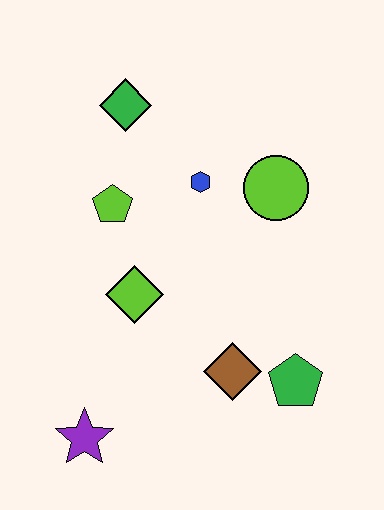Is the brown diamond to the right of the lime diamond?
Yes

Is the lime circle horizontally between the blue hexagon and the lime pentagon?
No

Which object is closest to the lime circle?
The blue hexagon is closest to the lime circle.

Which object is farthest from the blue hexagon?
The purple star is farthest from the blue hexagon.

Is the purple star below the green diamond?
Yes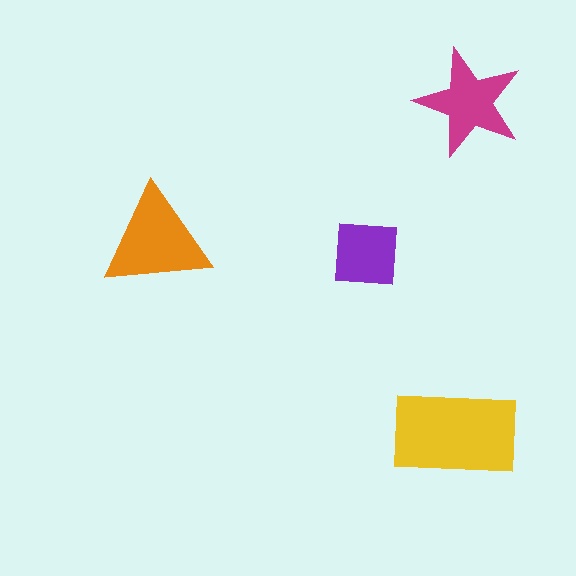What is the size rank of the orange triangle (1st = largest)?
2nd.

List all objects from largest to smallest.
The yellow rectangle, the orange triangle, the magenta star, the purple square.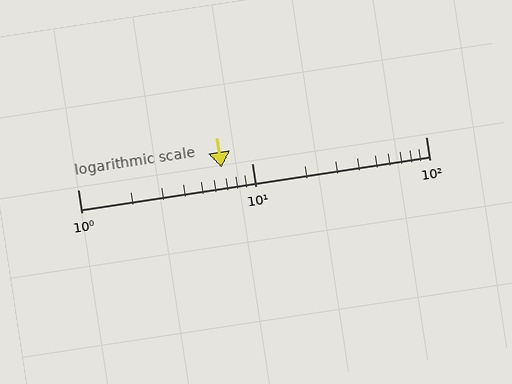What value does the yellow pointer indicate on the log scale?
The pointer indicates approximately 6.7.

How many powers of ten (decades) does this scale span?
The scale spans 2 decades, from 1 to 100.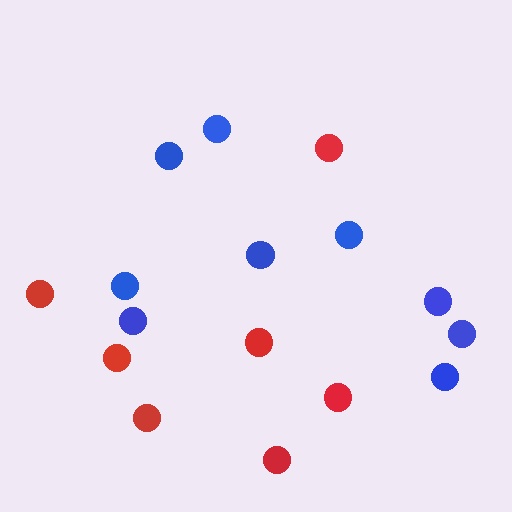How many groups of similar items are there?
There are 2 groups: one group of red circles (7) and one group of blue circles (9).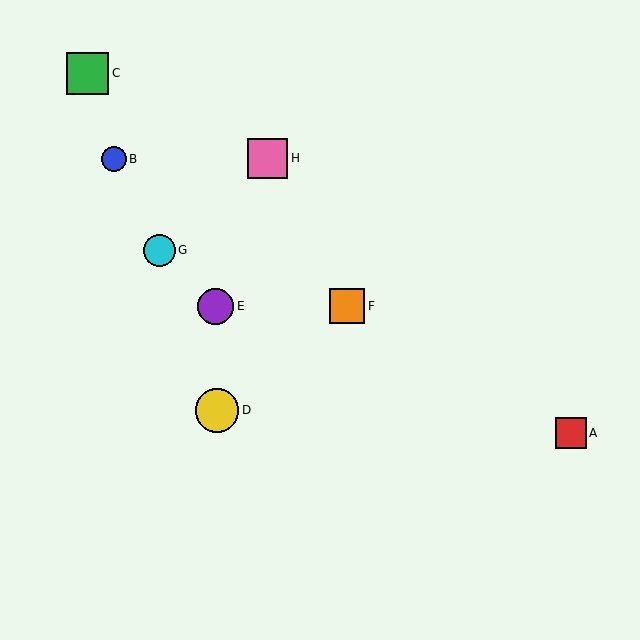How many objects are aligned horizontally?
2 objects (E, F) are aligned horizontally.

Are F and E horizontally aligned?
Yes, both are at y≈306.